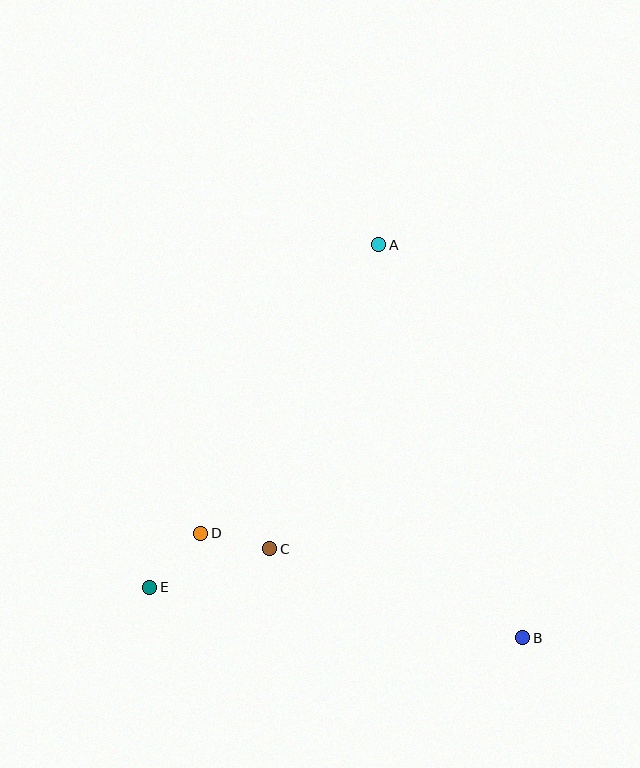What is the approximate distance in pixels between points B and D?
The distance between B and D is approximately 338 pixels.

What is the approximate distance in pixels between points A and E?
The distance between A and E is approximately 412 pixels.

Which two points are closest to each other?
Points C and D are closest to each other.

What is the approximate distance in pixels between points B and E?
The distance between B and E is approximately 376 pixels.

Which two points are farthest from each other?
Points A and B are farthest from each other.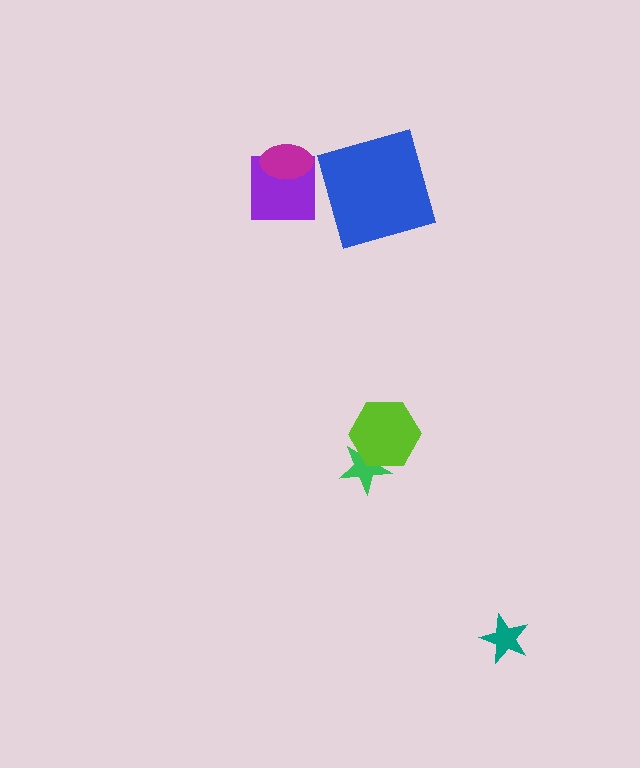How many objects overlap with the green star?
1 object overlaps with the green star.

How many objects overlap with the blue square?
0 objects overlap with the blue square.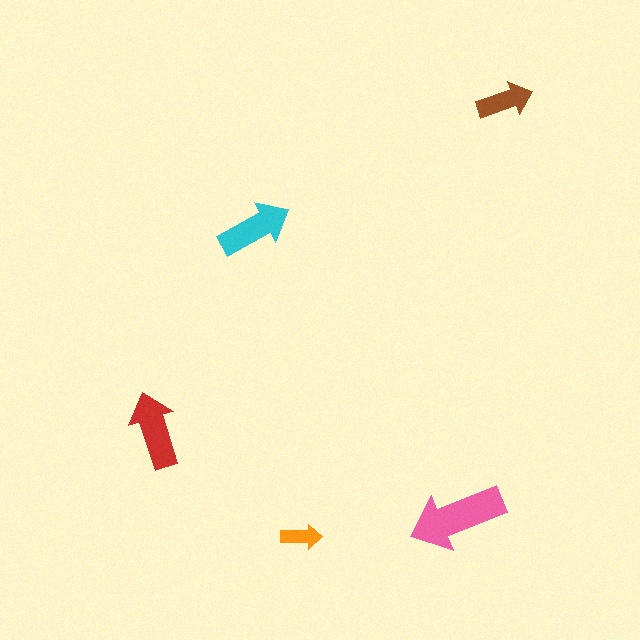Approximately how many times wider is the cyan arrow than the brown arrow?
About 1.5 times wider.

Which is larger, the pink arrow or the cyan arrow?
The pink one.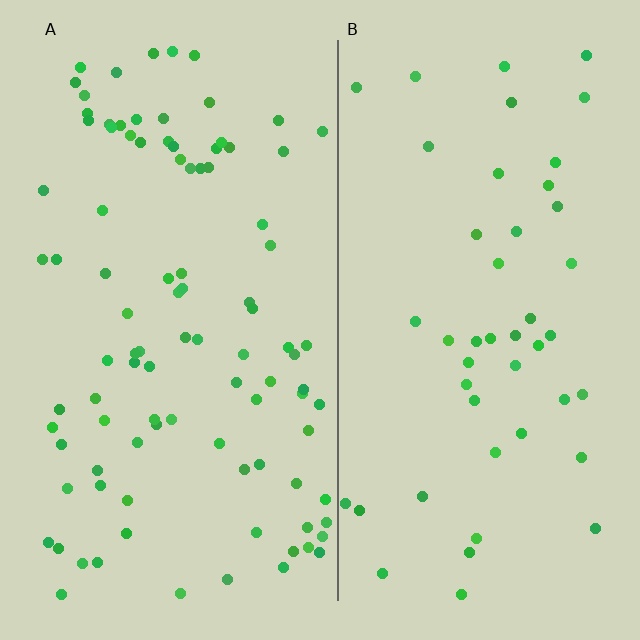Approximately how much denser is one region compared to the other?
Approximately 2.1× — region A over region B.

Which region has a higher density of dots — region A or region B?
A (the left).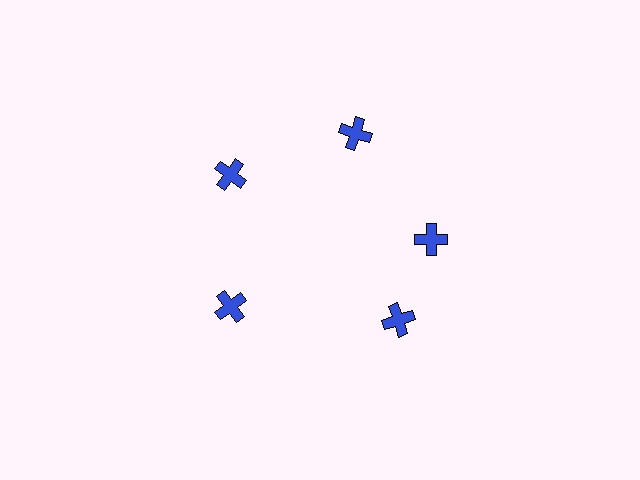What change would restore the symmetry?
The symmetry would be restored by rotating it back into even spacing with its neighbors so that all 5 crosses sit at equal angles and equal distance from the center.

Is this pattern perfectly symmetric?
No. The 5 blue crosses are arranged in a ring, but one element near the 5 o'clock position is rotated out of alignment along the ring, breaking the 5-fold rotational symmetry.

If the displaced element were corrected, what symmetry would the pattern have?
It would have 5-fold rotational symmetry — the pattern would map onto itself every 72 degrees.